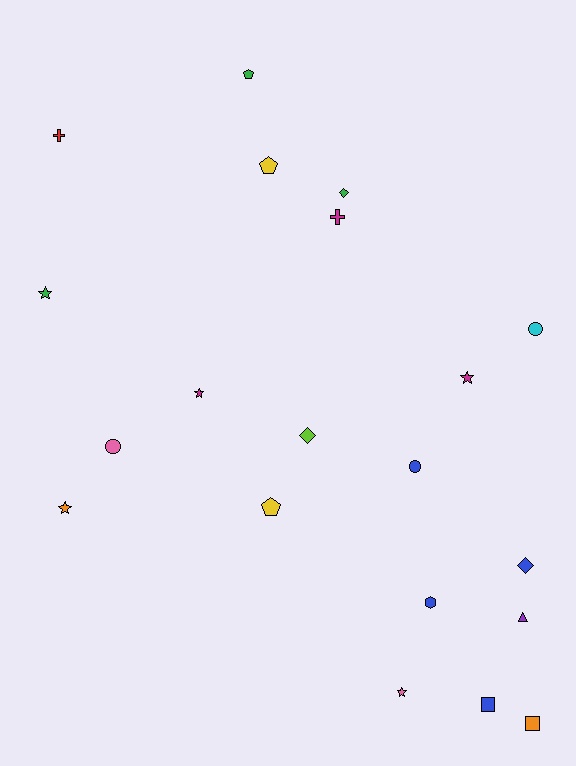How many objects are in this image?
There are 20 objects.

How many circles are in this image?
There are 3 circles.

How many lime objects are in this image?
There is 1 lime object.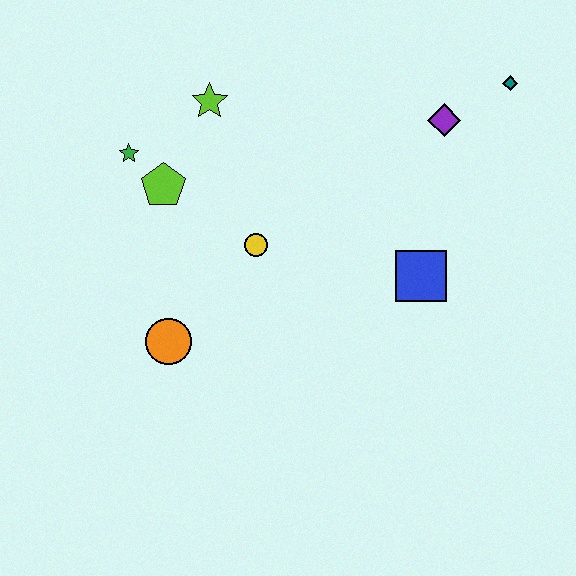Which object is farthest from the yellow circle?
The teal diamond is farthest from the yellow circle.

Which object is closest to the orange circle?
The yellow circle is closest to the orange circle.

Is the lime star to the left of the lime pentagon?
No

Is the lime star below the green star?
No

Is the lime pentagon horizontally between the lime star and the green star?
Yes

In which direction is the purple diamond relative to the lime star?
The purple diamond is to the right of the lime star.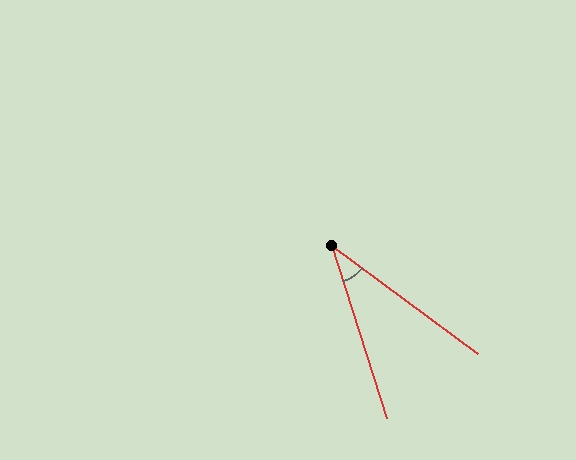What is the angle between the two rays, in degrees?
Approximately 36 degrees.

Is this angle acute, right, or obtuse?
It is acute.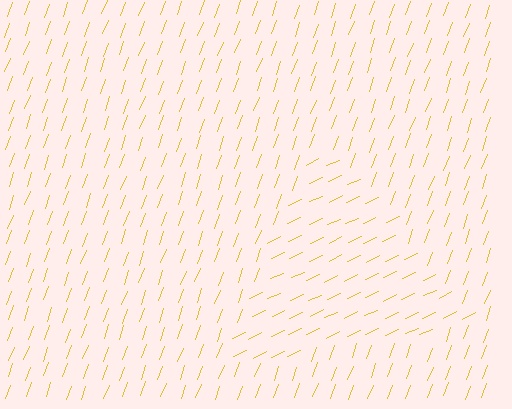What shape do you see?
I see a triangle.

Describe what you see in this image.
The image is filled with small yellow line segments. A triangle region in the image has lines oriented differently from the surrounding lines, creating a visible texture boundary.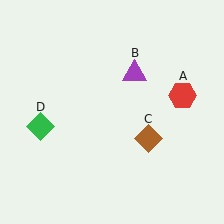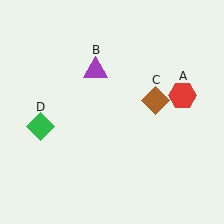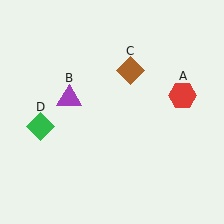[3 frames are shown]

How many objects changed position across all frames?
2 objects changed position: purple triangle (object B), brown diamond (object C).